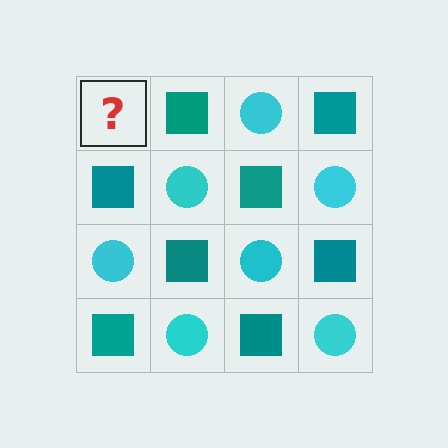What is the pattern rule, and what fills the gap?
The rule is that it alternates cyan circle and teal square in a checkerboard pattern. The gap should be filled with a cyan circle.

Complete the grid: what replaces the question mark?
The question mark should be replaced with a cyan circle.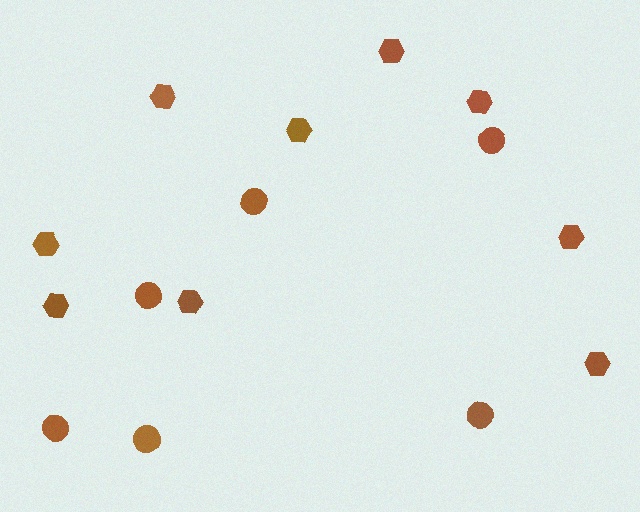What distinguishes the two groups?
There are 2 groups: one group of circles (6) and one group of hexagons (9).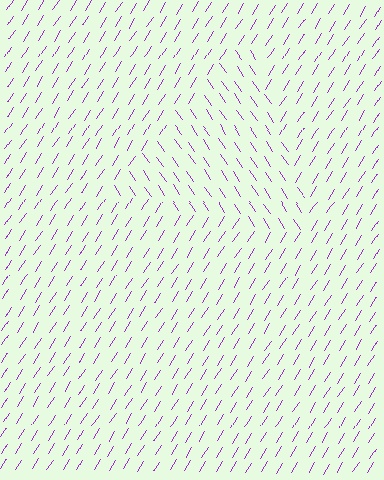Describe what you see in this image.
The image is filled with small purple line segments. A triangle region in the image has lines oriented differently from the surrounding lines, creating a visible texture boundary.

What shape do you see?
I see a triangle.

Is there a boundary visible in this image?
Yes, there is a texture boundary formed by a change in line orientation.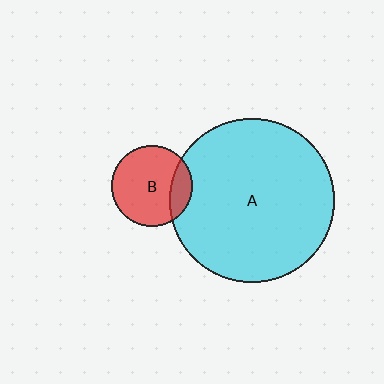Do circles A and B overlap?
Yes.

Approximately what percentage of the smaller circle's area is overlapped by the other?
Approximately 20%.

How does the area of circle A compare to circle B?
Approximately 4.1 times.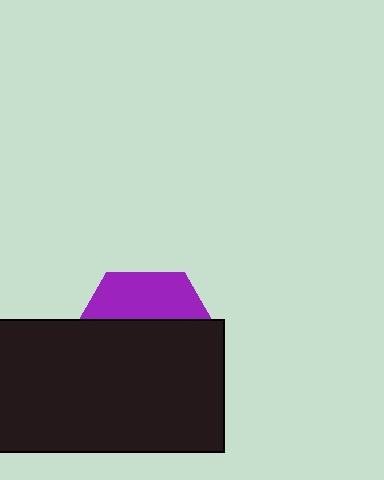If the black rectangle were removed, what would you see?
You would see the complete purple hexagon.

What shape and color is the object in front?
The object in front is a black rectangle.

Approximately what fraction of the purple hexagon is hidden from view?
Roughly 68% of the purple hexagon is hidden behind the black rectangle.